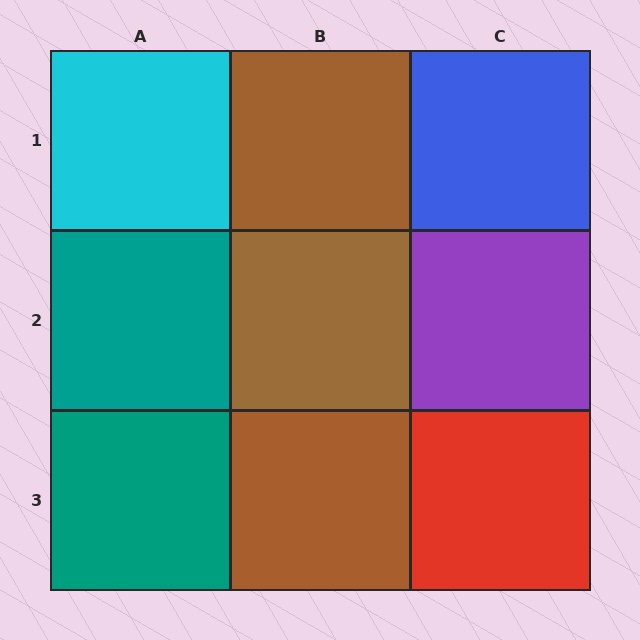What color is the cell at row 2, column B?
Brown.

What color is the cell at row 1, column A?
Cyan.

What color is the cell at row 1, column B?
Brown.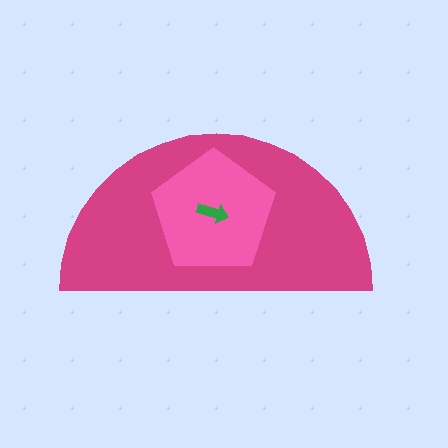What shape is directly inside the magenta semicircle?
The pink pentagon.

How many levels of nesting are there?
3.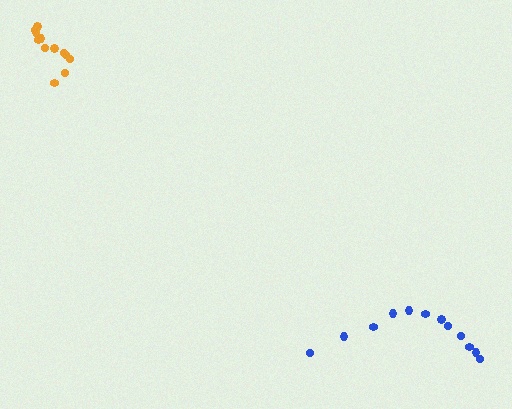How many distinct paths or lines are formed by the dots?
There are 2 distinct paths.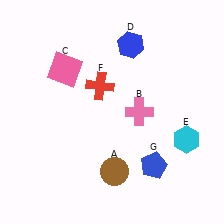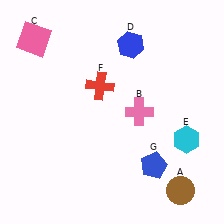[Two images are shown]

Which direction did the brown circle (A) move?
The brown circle (A) moved right.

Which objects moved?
The objects that moved are: the brown circle (A), the pink square (C).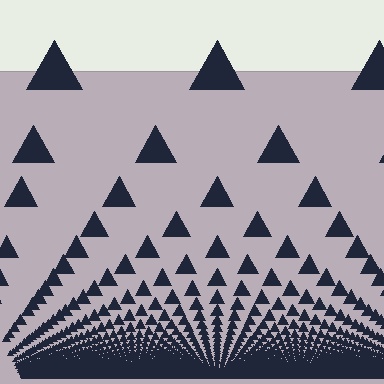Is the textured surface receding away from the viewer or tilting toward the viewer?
The surface appears to tilt toward the viewer. Texture elements get larger and sparser toward the top.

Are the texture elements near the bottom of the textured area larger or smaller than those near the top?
Smaller. The gradient is inverted — elements near the bottom are smaller and denser.